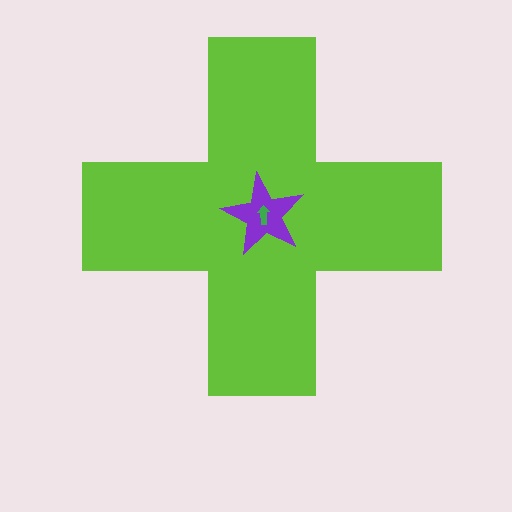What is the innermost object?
The green arrow.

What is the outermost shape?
The lime cross.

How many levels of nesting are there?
3.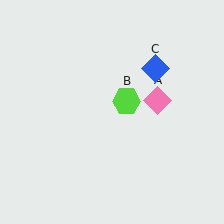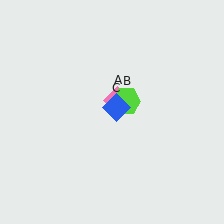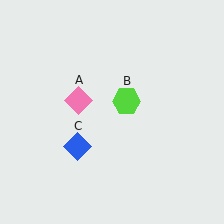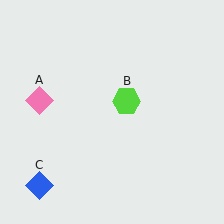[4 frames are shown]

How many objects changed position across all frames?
2 objects changed position: pink diamond (object A), blue diamond (object C).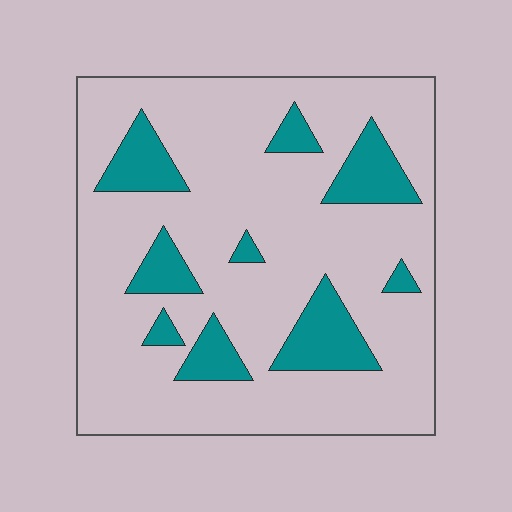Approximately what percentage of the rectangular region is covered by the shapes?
Approximately 20%.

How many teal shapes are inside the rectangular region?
9.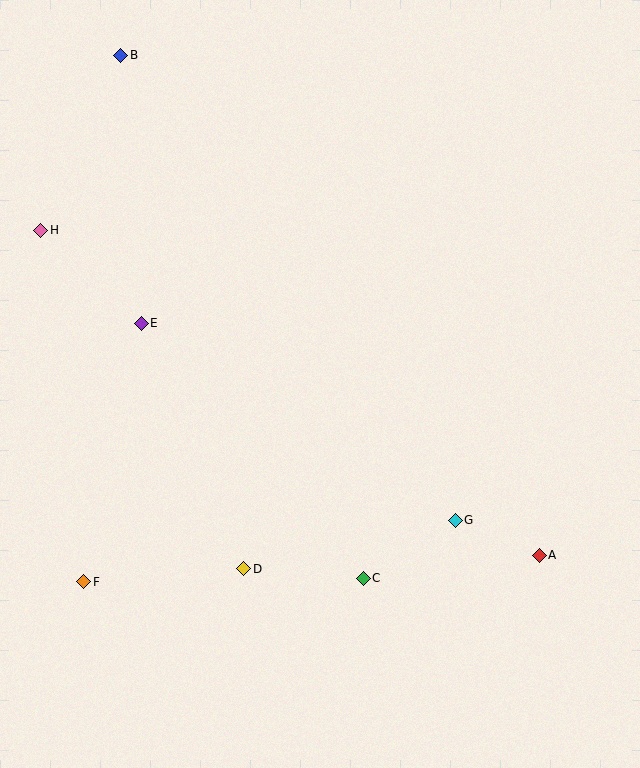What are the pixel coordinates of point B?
Point B is at (121, 55).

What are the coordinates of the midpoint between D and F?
The midpoint between D and F is at (164, 575).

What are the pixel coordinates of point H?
Point H is at (41, 230).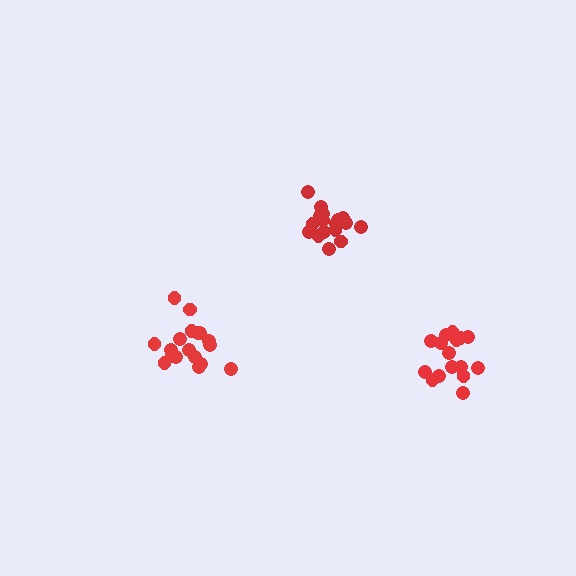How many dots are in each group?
Group 1: 18 dots, Group 2: 17 dots, Group 3: 16 dots (51 total).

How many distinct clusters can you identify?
There are 3 distinct clusters.